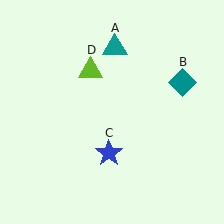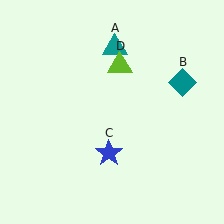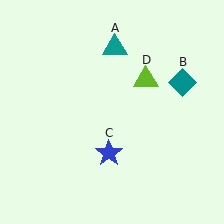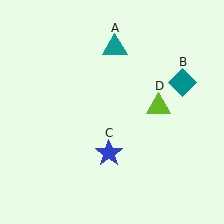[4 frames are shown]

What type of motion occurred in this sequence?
The lime triangle (object D) rotated clockwise around the center of the scene.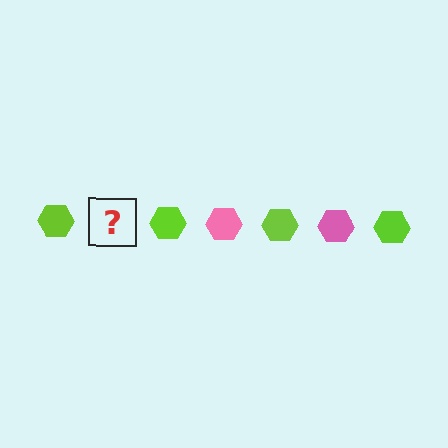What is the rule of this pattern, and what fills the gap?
The rule is that the pattern cycles through lime, pink hexagons. The gap should be filled with a pink hexagon.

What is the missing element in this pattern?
The missing element is a pink hexagon.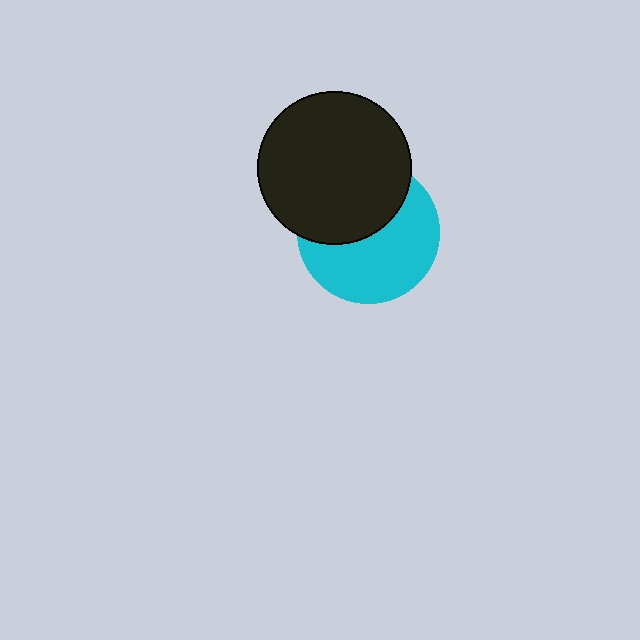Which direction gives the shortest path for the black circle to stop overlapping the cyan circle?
Moving up gives the shortest separation.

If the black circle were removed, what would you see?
You would see the complete cyan circle.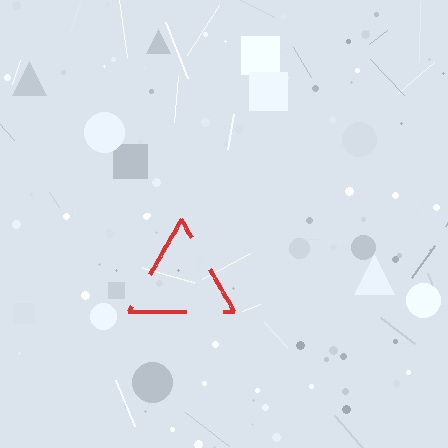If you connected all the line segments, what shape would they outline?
They would outline a triangle.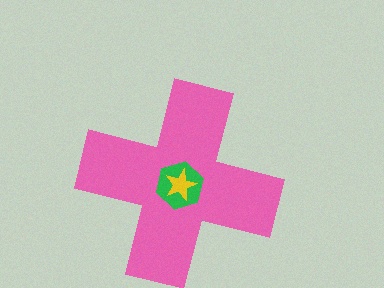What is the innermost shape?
The yellow star.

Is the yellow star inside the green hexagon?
Yes.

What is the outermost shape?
The pink cross.